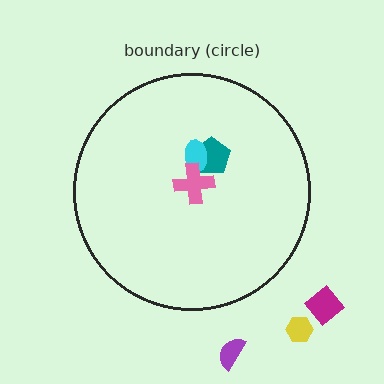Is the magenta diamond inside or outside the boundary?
Outside.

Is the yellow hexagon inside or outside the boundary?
Outside.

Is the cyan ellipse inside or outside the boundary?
Inside.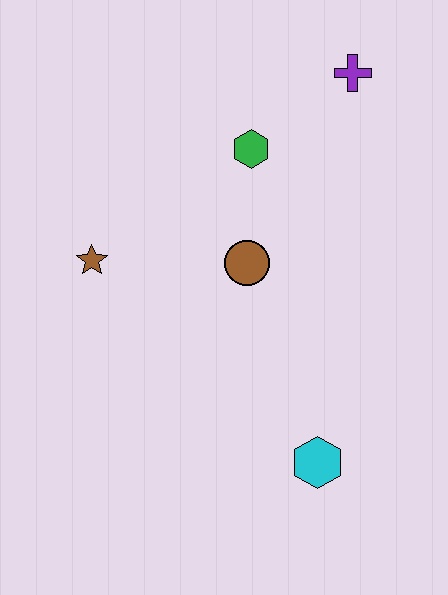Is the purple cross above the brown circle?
Yes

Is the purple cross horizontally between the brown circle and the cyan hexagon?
No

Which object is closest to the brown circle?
The green hexagon is closest to the brown circle.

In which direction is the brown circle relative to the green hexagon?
The brown circle is below the green hexagon.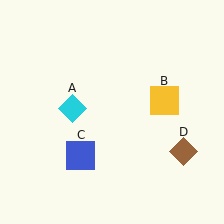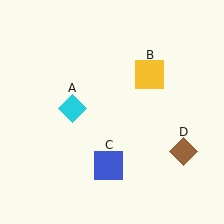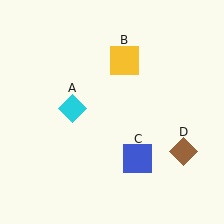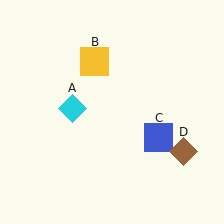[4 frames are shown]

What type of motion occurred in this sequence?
The yellow square (object B), blue square (object C) rotated counterclockwise around the center of the scene.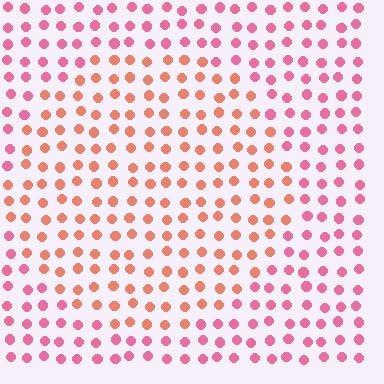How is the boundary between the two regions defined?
The boundary is defined purely by a slight shift in hue (about 36 degrees). Spacing, size, and orientation are identical on both sides.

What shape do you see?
I see a circle.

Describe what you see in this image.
The image is filled with small pink elements in a uniform arrangement. A circle-shaped region is visible where the elements are tinted to a slightly different hue, forming a subtle color boundary.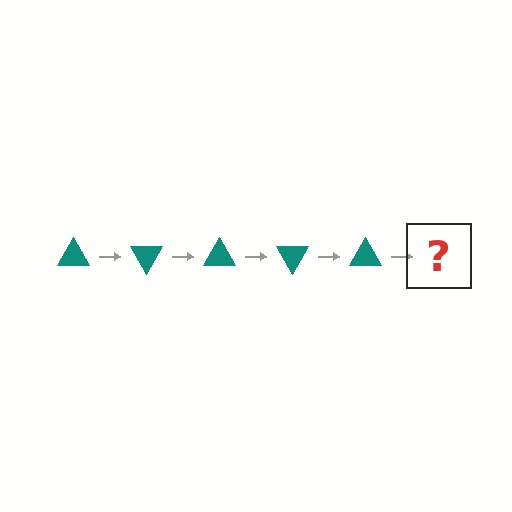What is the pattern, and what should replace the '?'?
The pattern is that the triangle rotates 60 degrees each step. The '?' should be a teal triangle rotated 300 degrees.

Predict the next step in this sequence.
The next step is a teal triangle rotated 300 degrees.